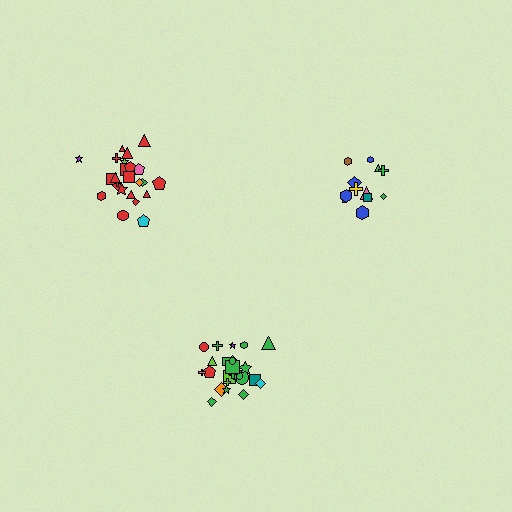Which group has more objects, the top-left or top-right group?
The top-left group.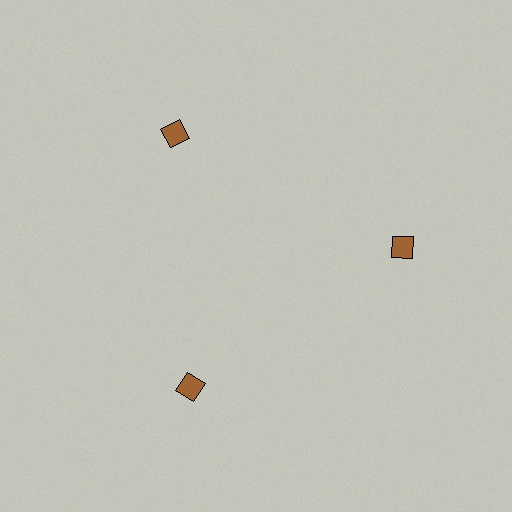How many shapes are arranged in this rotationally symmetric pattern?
There are 3 shapes, arranged in 3 groups of 1.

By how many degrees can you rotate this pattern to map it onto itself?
The pattern maps onto itself every 120 degrees of rotation.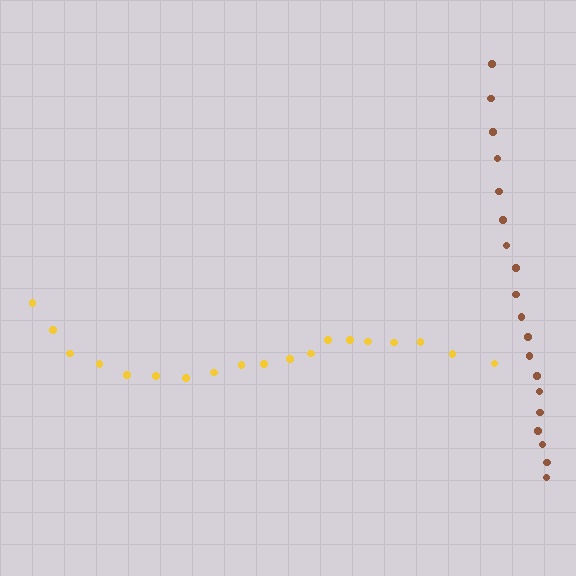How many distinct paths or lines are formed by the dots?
There are 2 distinct paths.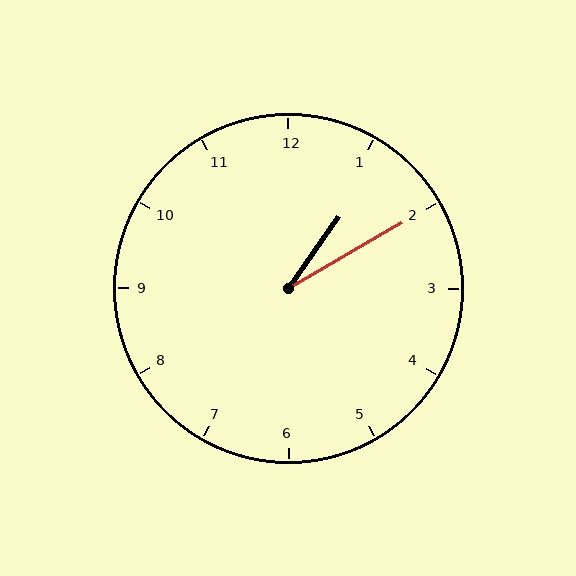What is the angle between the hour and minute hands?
Approximately 25 degrees.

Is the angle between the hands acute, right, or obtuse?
It is acute.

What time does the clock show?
1:10.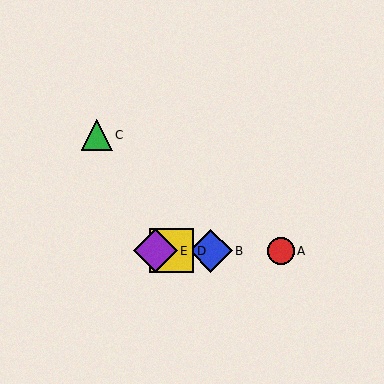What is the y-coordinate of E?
Object E is at y≈251.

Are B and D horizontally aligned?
Yes, both are at y≈251.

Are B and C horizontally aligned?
No, B is at y≈251 and C is at y≈135.